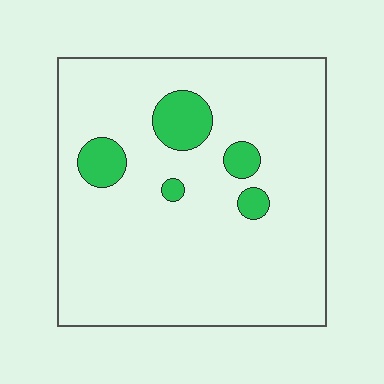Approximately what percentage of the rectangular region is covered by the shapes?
Approximately 10%.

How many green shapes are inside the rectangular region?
5.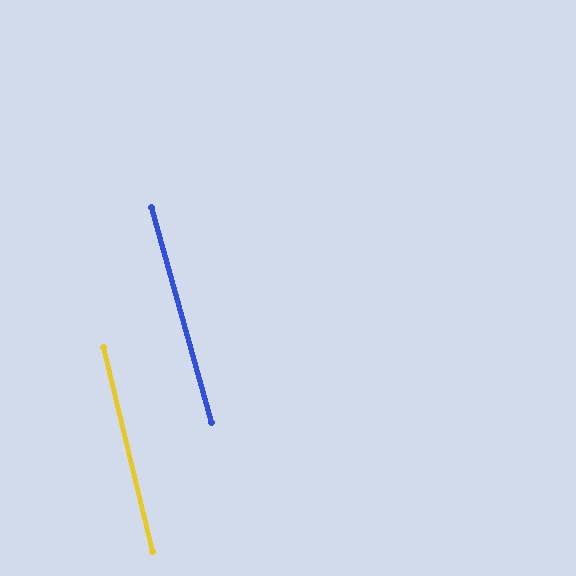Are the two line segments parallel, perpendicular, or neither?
Parallel — their directions differ by only 1.7°.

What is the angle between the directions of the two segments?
Approximately 2 degrees.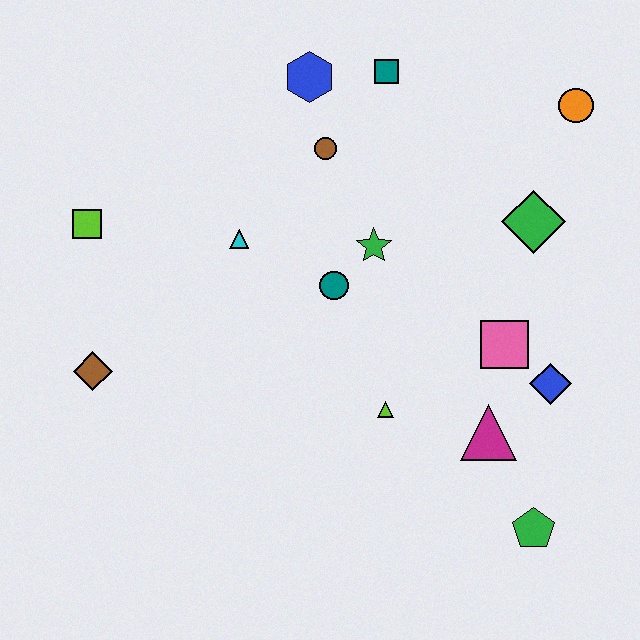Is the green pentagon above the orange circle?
No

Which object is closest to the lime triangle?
The magenta triangle is closest to the lime triangle.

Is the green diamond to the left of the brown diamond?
No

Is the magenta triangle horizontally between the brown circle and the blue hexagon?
No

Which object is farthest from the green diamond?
The brown diamond is farthest from the green diamond.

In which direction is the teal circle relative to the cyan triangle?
The teal circle is to the right of the cyan triangle.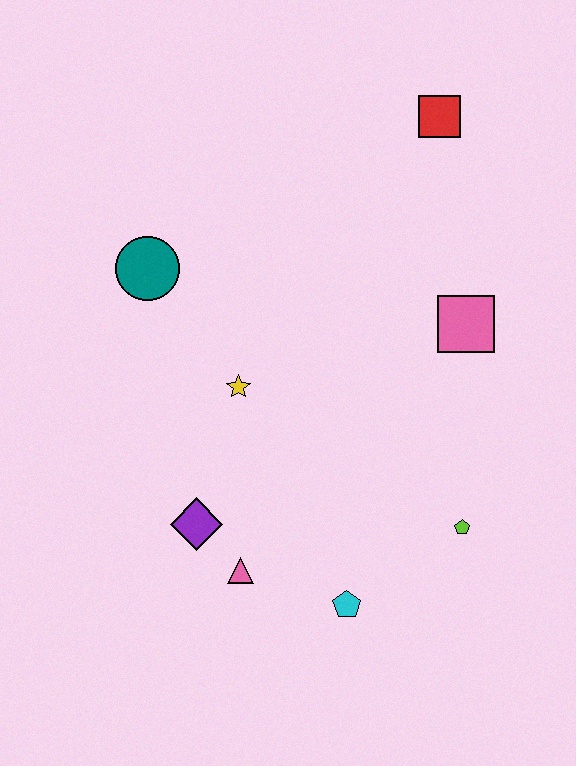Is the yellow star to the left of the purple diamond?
No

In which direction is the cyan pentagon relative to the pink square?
The cyan pentagon is below the pink square.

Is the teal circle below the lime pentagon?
No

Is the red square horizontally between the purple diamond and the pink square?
Yes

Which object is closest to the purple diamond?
The pink triangle is closest to the purple diamond.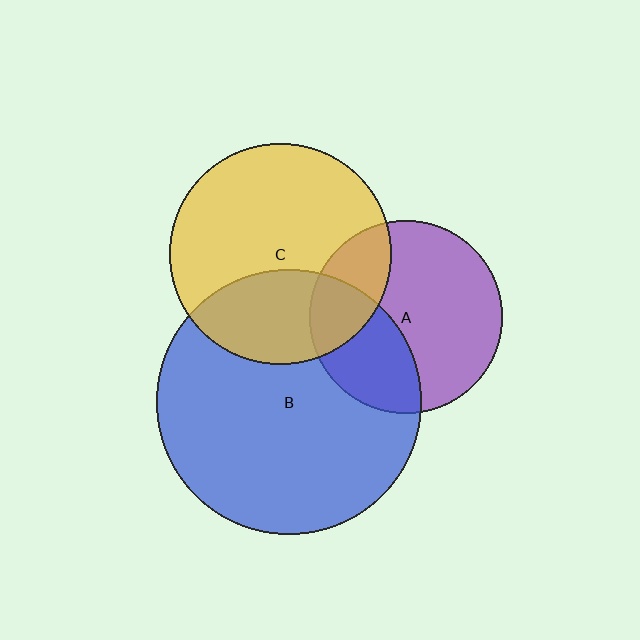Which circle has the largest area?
Circle B (blue).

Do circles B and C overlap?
Yes.